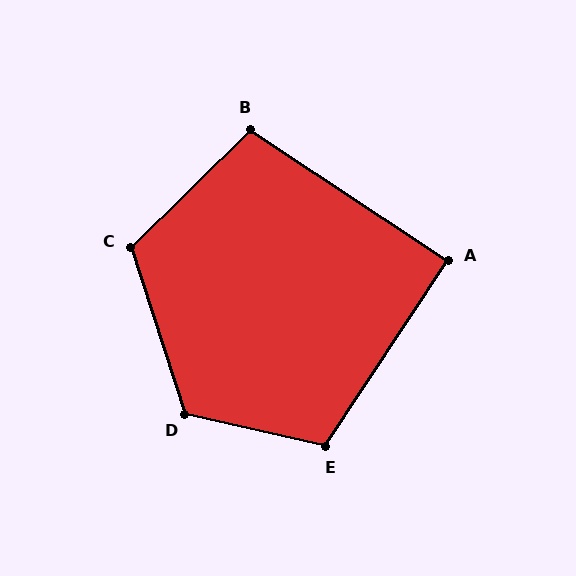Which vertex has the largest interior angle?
D, at approximately 121 degrees.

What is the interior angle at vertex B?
Approximately 102 degrees (obtuse).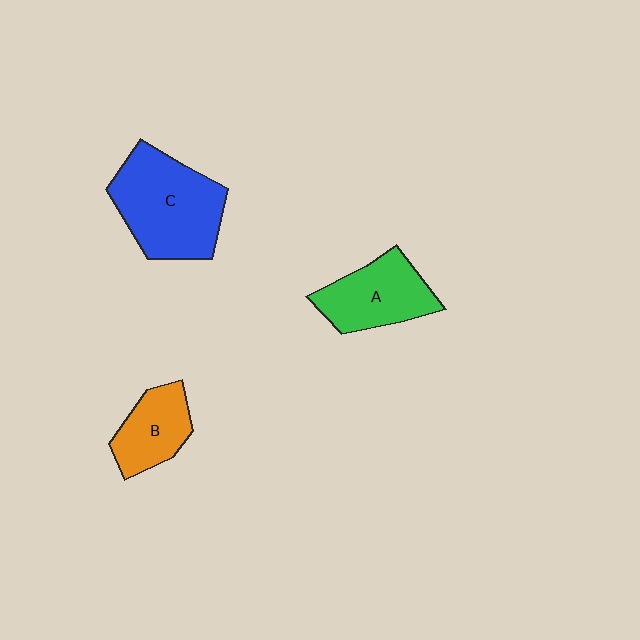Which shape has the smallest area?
Shape B (orange).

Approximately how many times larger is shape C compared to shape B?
Approximately 1.9 times.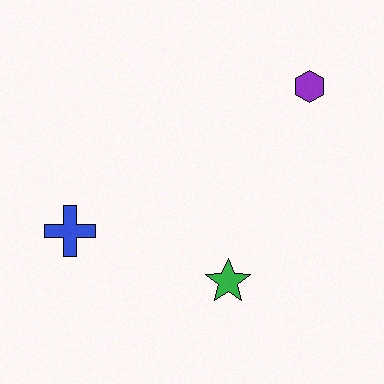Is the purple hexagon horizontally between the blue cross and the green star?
No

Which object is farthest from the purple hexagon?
The blue cross is farthest from the purple hexagon.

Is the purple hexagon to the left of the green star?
No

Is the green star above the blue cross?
No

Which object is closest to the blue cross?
The green star is closest to the blue cross.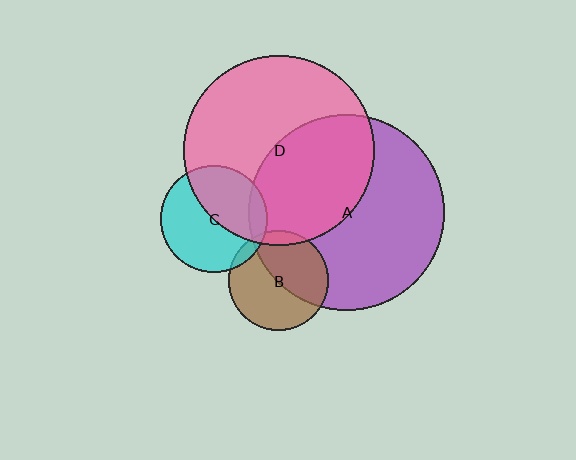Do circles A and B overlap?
Yes.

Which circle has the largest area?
Circle A (purple).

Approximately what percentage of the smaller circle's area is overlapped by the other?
Approximately 45%.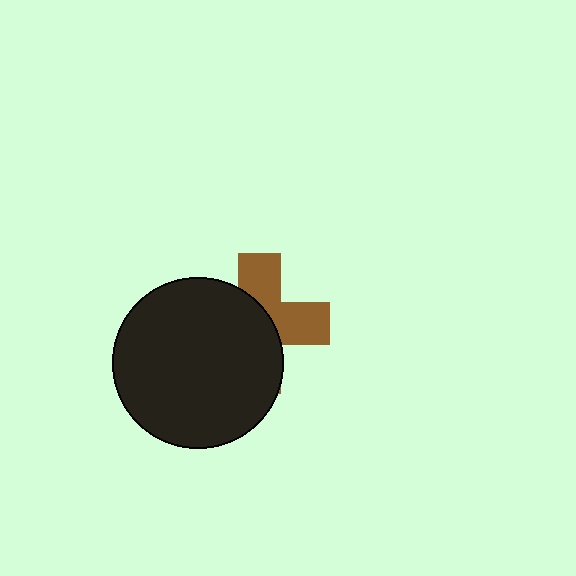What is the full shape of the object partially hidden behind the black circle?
The partially hidden object is a brown cross.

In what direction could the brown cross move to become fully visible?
The brown cross could move right. That would shift it out from behind the black circle entirely.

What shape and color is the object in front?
The object in front is a black circle.